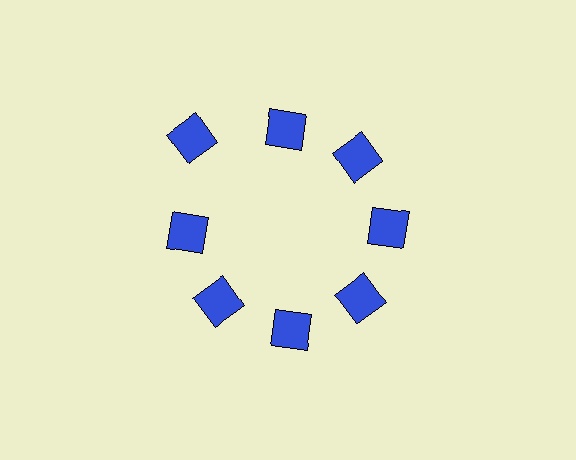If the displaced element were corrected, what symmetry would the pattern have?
It would have 8-fold rotational symmetry — the pattern would map onto itself every 45 degrees.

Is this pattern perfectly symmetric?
No. The 8 blue squares are arranged in a ring, but one element near the 10 o'clock position is pushed outward from the center, breaking the 8-fold rotational symmetry.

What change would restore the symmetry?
The symmetry would be restored by moving it inward, back onto the ring so that all 8 squares sit at equal angles and equal distance from the center.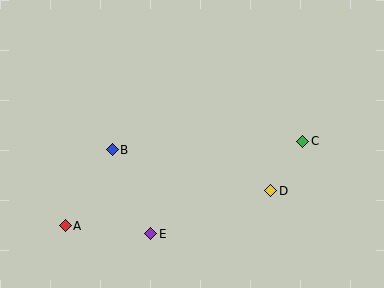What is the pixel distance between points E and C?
The distance between E and C is 178 pixels.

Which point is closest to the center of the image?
Point B at (112, 150) is closest to the center.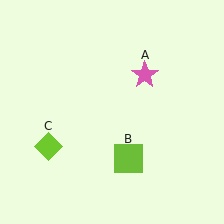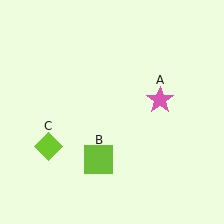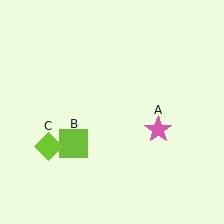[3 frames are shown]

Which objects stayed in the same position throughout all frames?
Lime diamond (object C) remained stationary.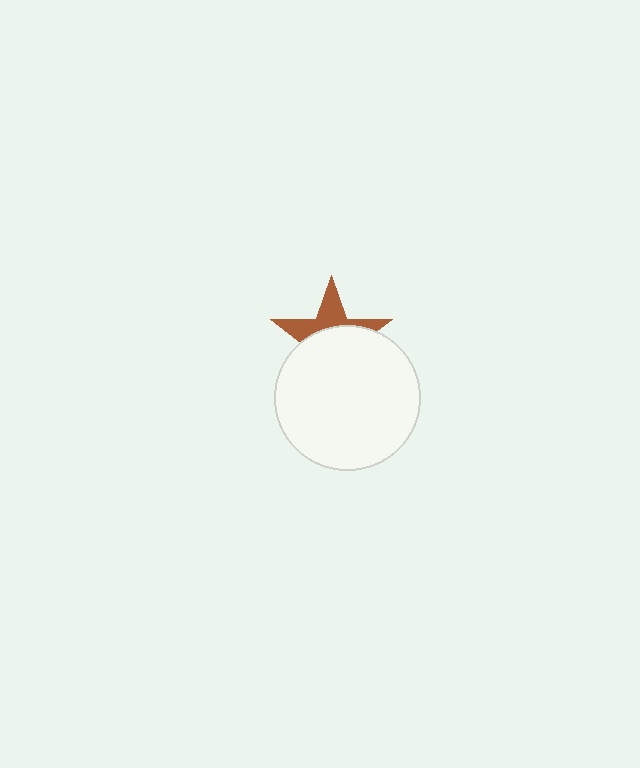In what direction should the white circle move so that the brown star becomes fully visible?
The white circle should move down. That is the shortest direction to clear the overlap and leave the brown star fully visible.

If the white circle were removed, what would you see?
You would see the complete brown star.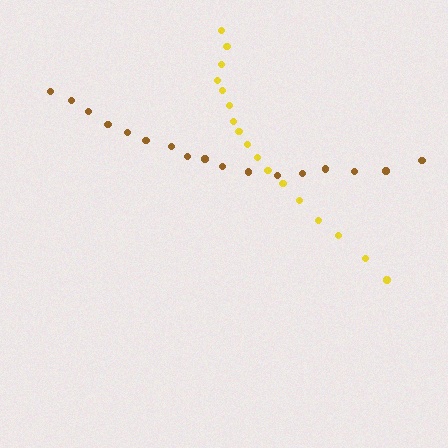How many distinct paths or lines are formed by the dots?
There are 2 distinct paths.